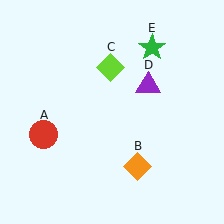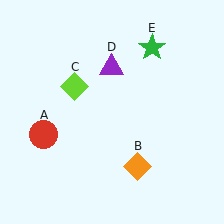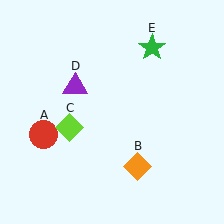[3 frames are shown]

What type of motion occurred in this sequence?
The lime diamond (object C), purple triangle (object D) rotated counterclockwise around the center of the scene.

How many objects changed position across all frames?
2 objects changed position: lime diamond (object C), purple triangle (object D).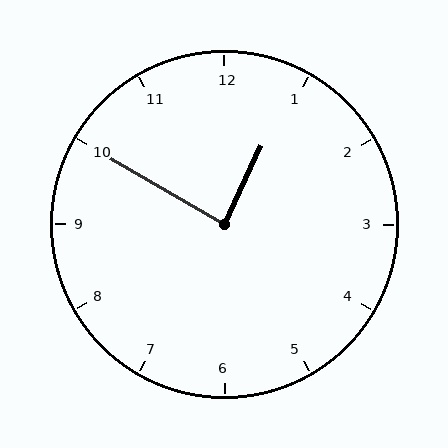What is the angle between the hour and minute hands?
Approximately 85 degrees.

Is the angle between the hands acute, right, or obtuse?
It is right.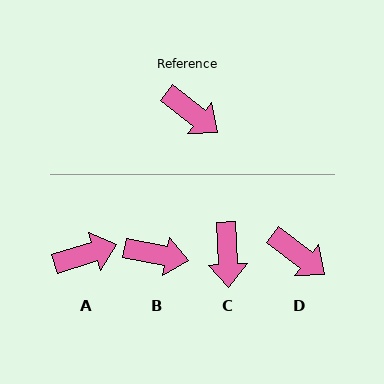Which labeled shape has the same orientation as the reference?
D.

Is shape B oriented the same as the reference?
No, it is off by about 27 degrees.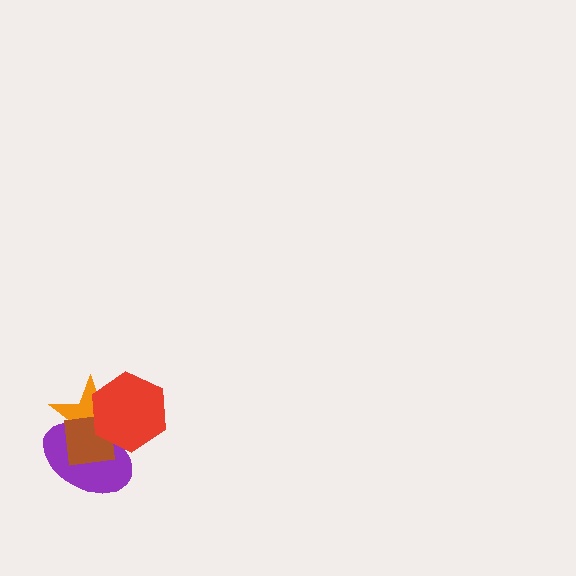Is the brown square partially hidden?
Yes, it is partially covered by another shape.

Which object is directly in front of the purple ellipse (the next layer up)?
The brown square is directly in front of the purple ellipse.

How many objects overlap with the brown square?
3 objects overlap with the brown square.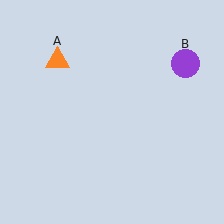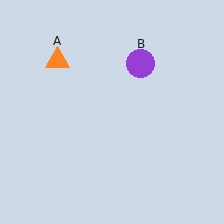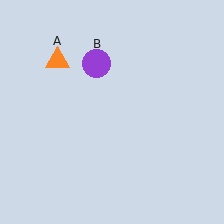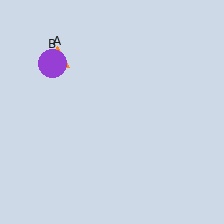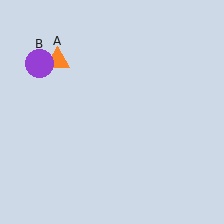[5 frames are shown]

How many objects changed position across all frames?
1 object changed position: purple circle (object B).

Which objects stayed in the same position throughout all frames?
Orange triangle (object A) remained stationary.